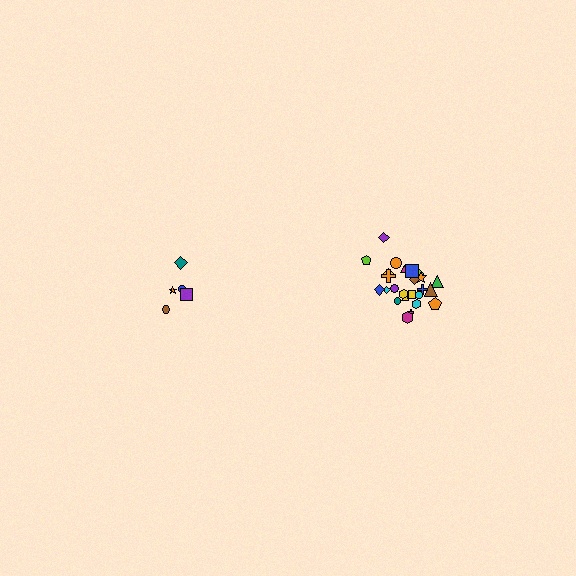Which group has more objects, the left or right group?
The right group.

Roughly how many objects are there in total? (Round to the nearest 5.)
Roughly 30 objects in total.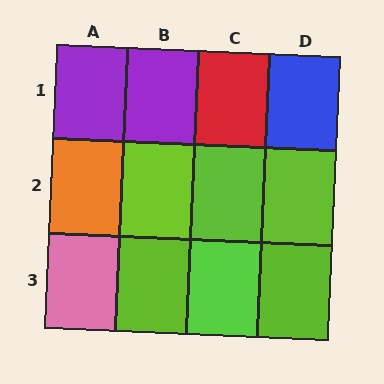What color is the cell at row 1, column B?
Purple.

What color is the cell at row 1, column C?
Red.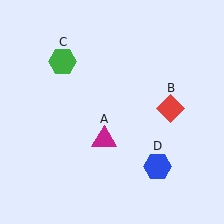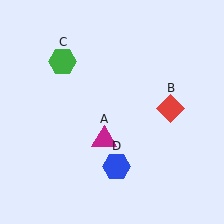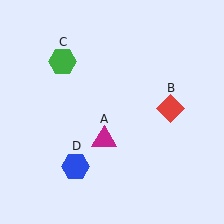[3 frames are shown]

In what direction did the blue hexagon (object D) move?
The blue hexagon (object D) moved left.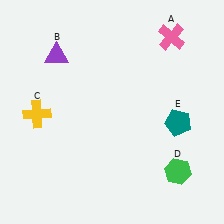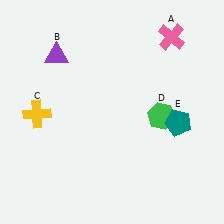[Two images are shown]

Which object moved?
The green hexagon (D) moved up.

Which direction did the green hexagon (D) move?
The green hexagon (D) moved up.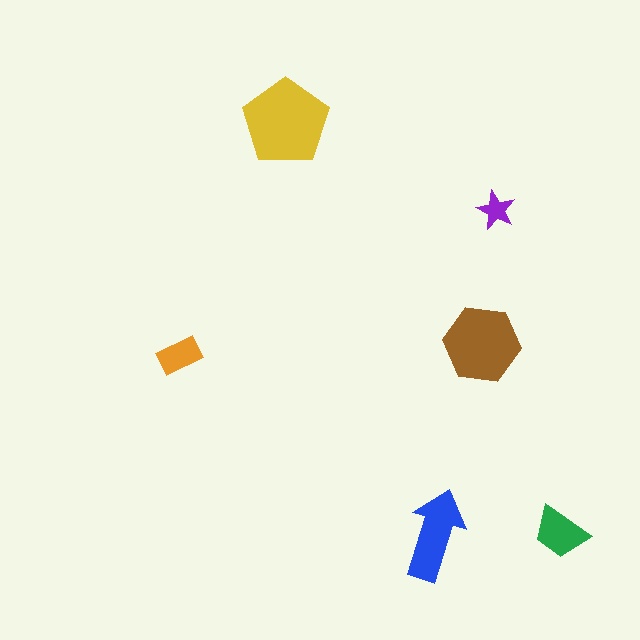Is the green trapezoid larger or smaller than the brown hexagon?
Smaller.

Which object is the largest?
The yellow pentagon.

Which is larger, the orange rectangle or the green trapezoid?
The green trapezoid.